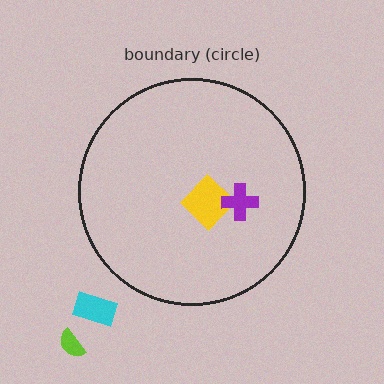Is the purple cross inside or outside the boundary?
Inside.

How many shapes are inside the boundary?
2 inside, 2 outside.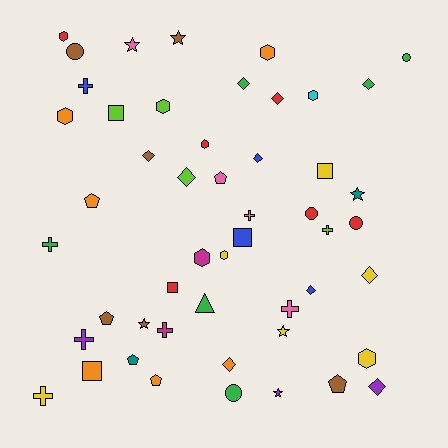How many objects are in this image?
There are 50 objects.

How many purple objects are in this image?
There are 3 purple objects.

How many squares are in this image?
There are 5 squares.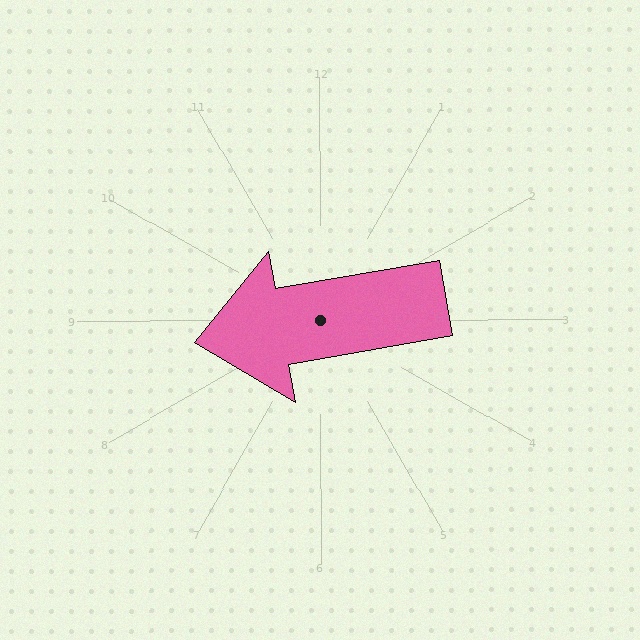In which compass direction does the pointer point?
West.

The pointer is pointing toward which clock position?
Roughly 9 o'clock.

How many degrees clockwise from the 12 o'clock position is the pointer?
Approximately 260 degrees.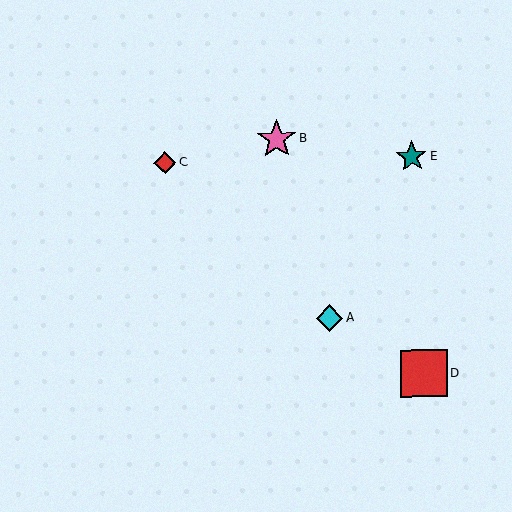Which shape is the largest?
The red square (labeled D) is the largest.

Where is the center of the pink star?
The center of the pink star is at (277, 139).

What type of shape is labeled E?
Shape E is a teal star.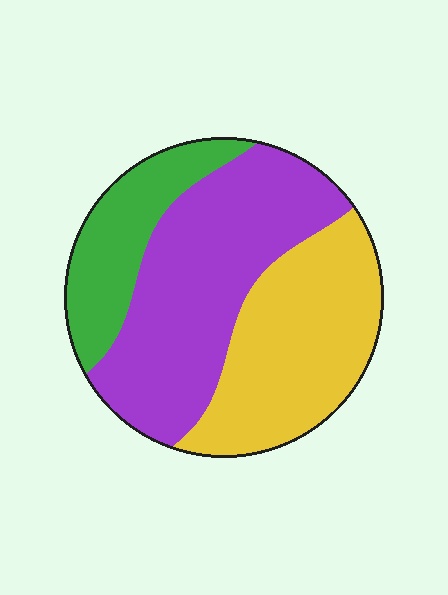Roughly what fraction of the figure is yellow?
Yellow covers around 35% of the figure.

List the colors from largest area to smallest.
From largest to smallest: purple, yellow, green.